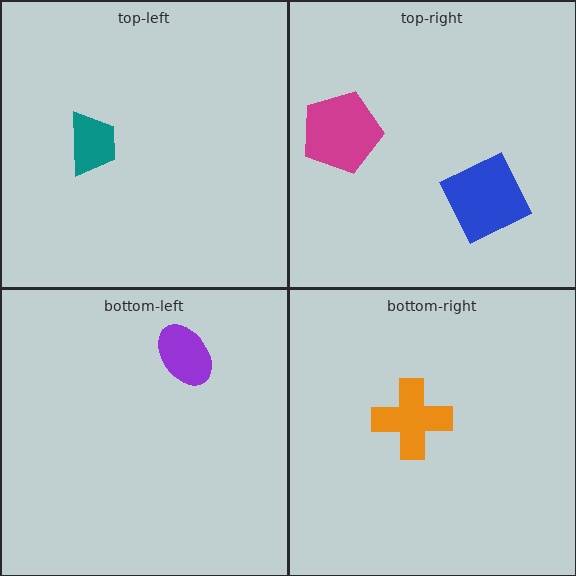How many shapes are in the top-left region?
1.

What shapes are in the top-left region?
The teal trapezoid.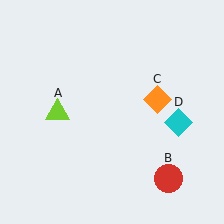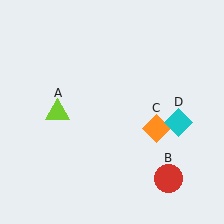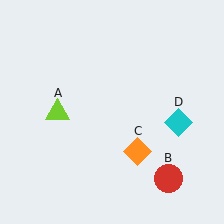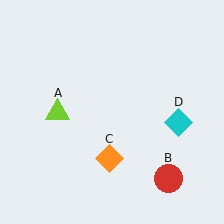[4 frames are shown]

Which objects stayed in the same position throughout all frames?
Lime triangle (object A) and red circle (object B) and cyan diamond (object D) remained stationary.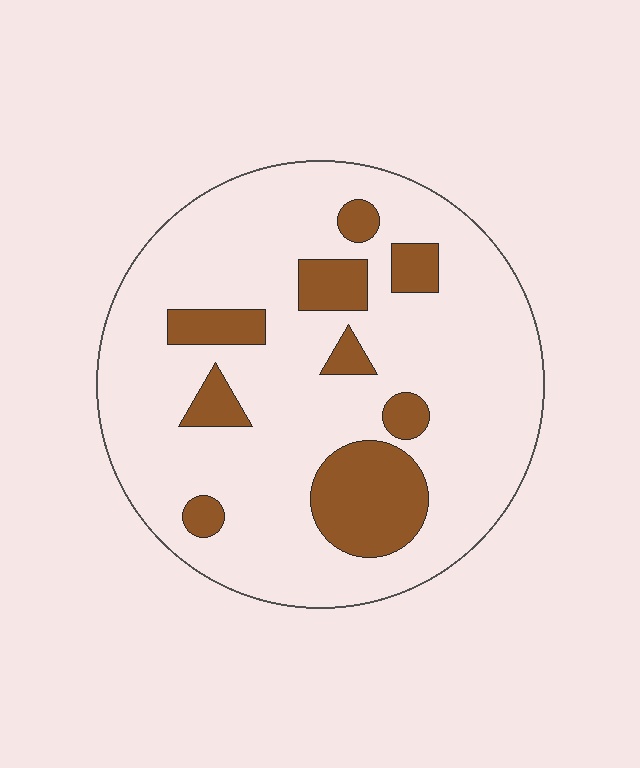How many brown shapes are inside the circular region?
9.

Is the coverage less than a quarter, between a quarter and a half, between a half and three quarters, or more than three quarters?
Less than a quarter.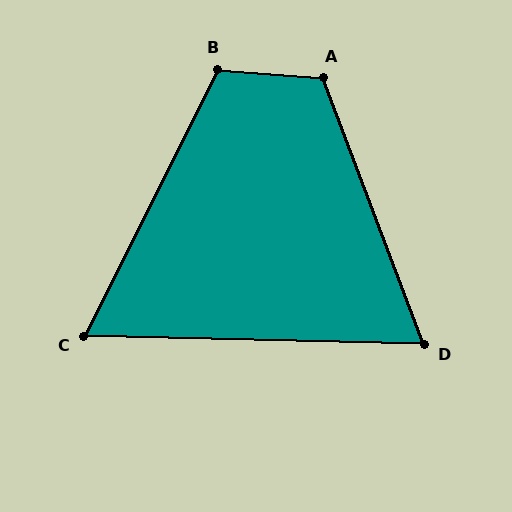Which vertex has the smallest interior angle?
C, at approximately 65 degrees.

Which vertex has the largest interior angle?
A, at approximately 115 degrees.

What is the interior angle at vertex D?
Approximately 68 degrees (acute).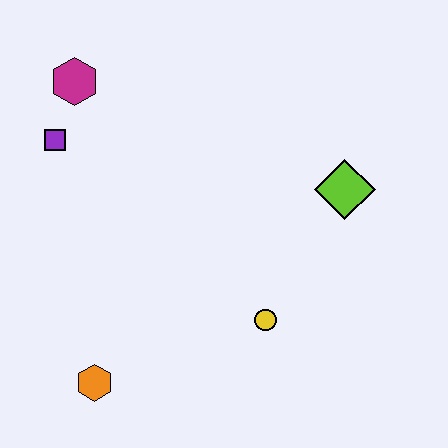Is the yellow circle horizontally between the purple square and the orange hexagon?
No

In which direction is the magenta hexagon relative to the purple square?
The magenta hexagon is above the purple square.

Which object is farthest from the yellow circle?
The magenta hexagon is farthest from the yellow circle.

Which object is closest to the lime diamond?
The yellow circle is closest to the lime diamond.